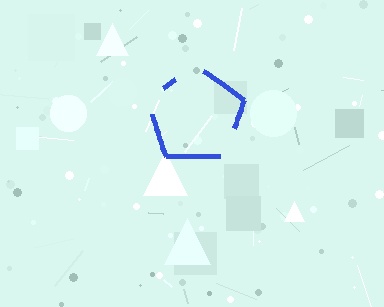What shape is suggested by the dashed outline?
The dashed outline suggests a pentagon.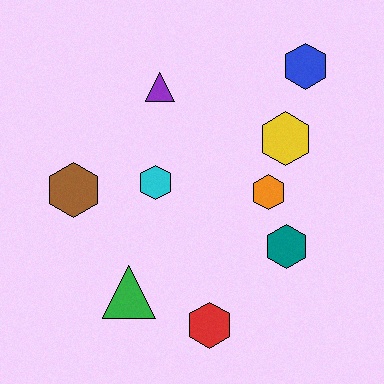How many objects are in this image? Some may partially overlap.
There are 9 objects.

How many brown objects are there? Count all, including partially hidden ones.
There is 1 brown object.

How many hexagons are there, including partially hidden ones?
There are 7 hexagons.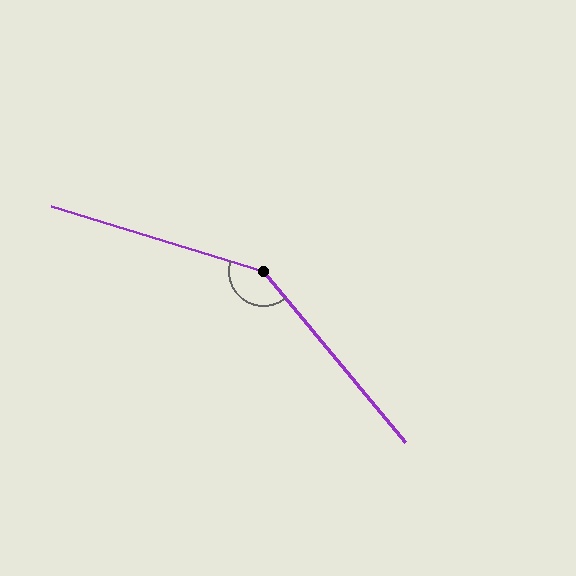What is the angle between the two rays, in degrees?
Approximately 147 degrees.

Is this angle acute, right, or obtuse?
It is obtuse.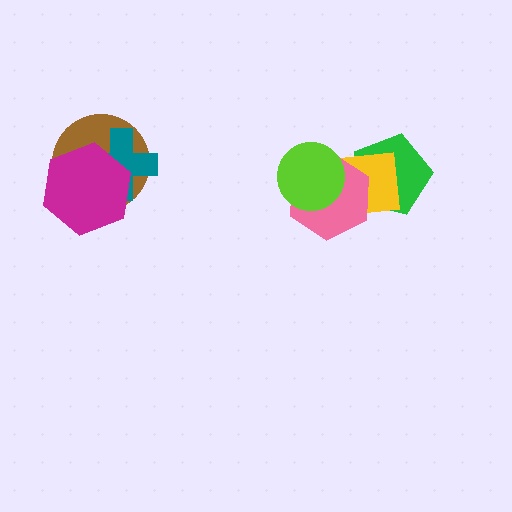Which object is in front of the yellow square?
The pink hexagon is in front of the yellow square.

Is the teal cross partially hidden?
Yes, it is partially covered by another shape.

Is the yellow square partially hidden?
Yes, it is partially covered by another shape.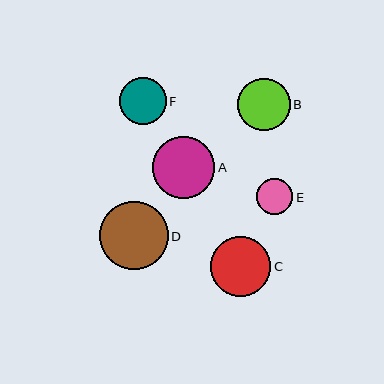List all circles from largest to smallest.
From largest to smallest: D, A, C, B, F, E.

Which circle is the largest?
Circle D is the largest with a size of approximately 68 pixels.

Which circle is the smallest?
Circle E is the smallest with a size of approximately 37 pixels.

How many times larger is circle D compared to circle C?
Circle D is approximately 1.1 times the size of circle C.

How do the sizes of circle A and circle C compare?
Circle A and circle C are approximately the same size.